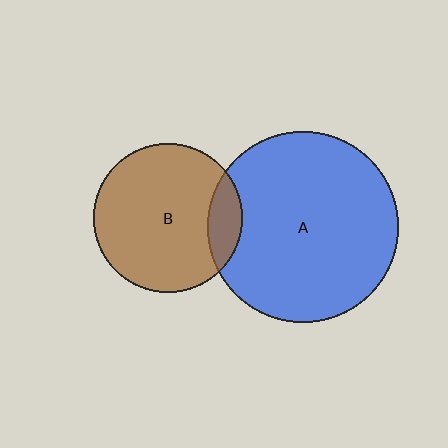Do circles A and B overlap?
Yes.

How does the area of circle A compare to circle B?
Approximately 1.6 times.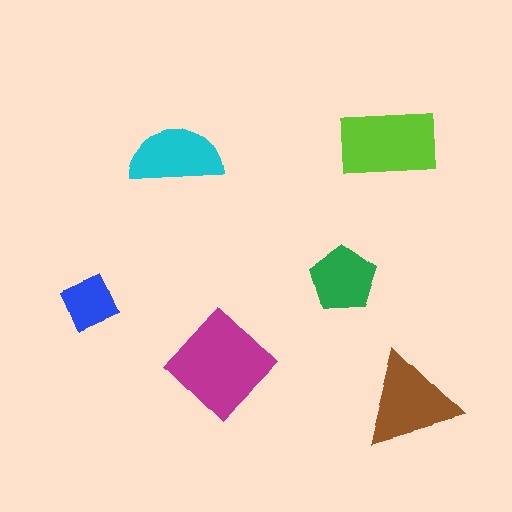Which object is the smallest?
The blue square.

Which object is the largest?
The magenta diamond.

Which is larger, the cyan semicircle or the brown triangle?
The brown triangle.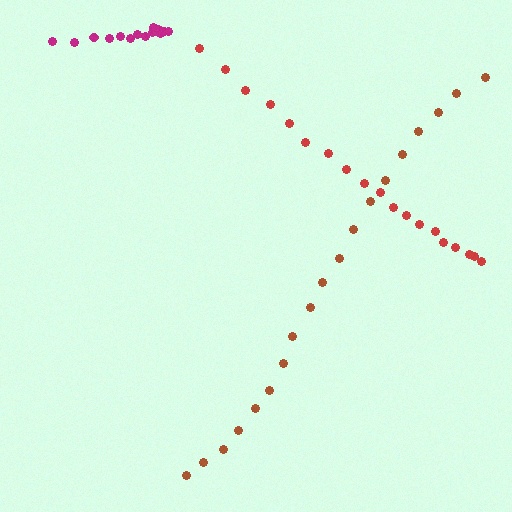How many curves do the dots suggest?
There are 3 distinct paths.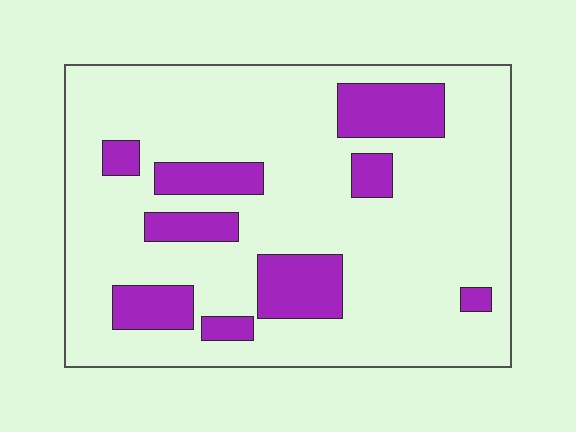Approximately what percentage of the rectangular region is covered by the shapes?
Approximately 20%.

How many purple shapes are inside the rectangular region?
9.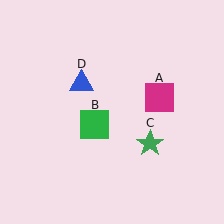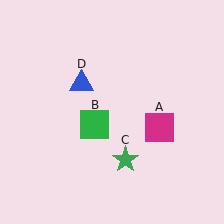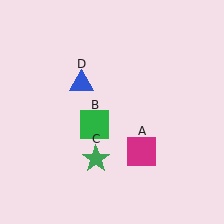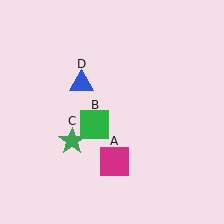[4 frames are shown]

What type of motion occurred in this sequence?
The magenta square (object A), green star (object C) rotated clockwise around the center of the scene.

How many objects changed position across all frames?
2 objects changed position: magenta square (object A), green star (object C).